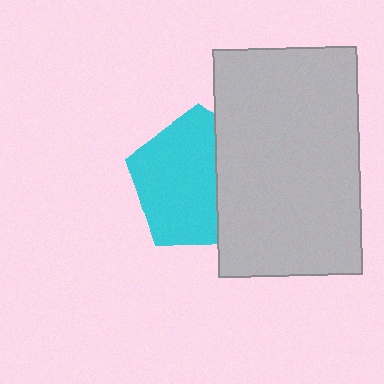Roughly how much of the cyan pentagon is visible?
About half of it is visible (roughly 64%).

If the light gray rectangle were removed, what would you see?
You would see the complete cyan pentagon.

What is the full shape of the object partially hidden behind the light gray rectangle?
The partially hidden object is a cyan pentagon.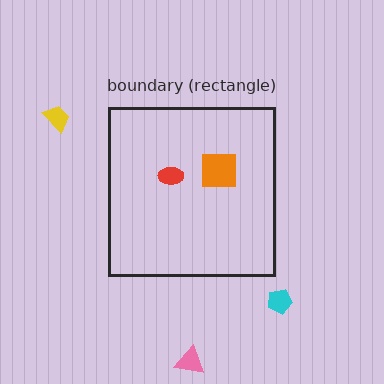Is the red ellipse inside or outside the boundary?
Inside.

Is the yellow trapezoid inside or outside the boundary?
Outside.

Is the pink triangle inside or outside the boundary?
Outside.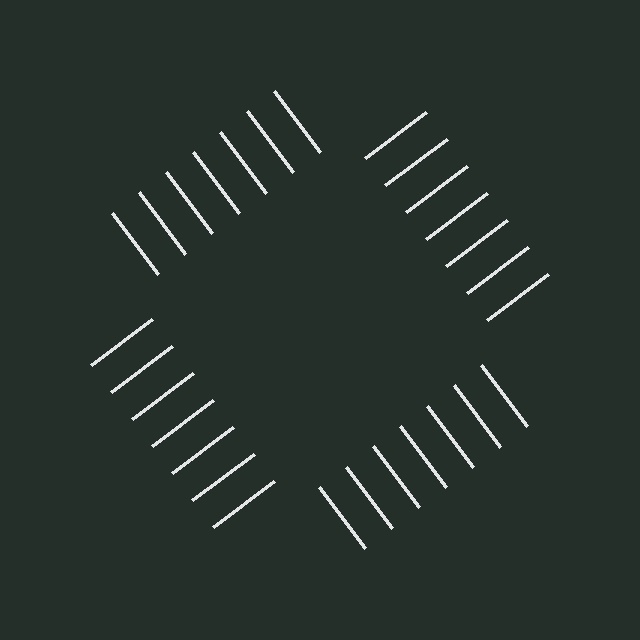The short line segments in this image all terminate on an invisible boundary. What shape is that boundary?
An illusory square — the line segments terminate on its edges but no continuous stroke is drawn.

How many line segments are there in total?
28 — 7 along each of the 4 edges.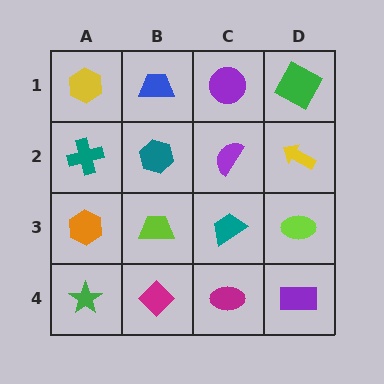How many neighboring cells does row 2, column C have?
4.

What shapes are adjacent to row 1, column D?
A yellow arrow (row 2, column D), a purple circle (row 1, column C).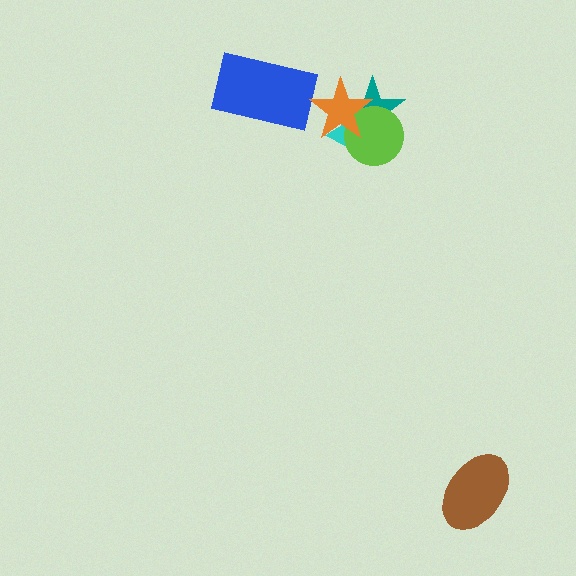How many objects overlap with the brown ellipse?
0 objects overlap with the brown ellipse.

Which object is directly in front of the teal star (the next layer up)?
The lime circle is directly in front of the teal star.